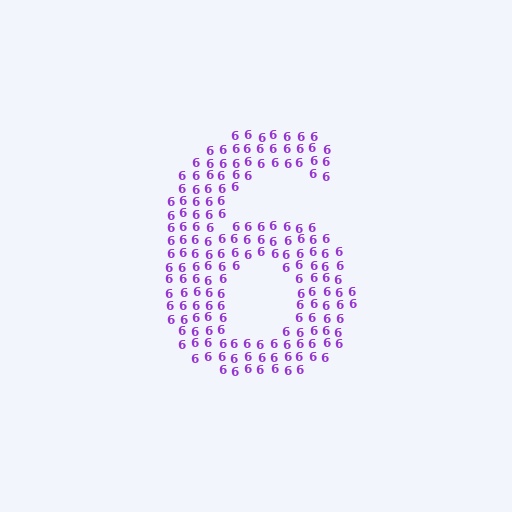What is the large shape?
The large shape is the digit 6.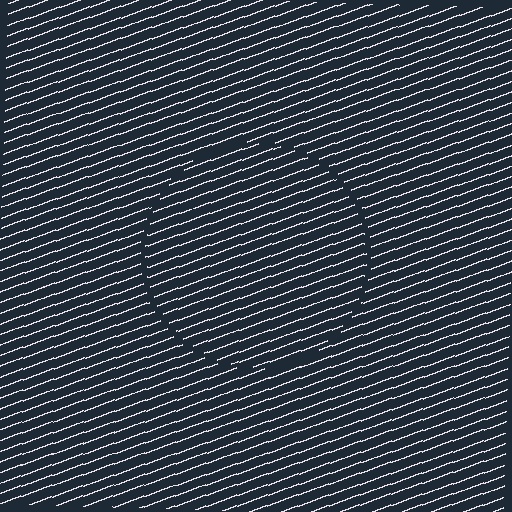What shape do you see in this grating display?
An illusory circle. The interior of the shape contains the same grating, shifted by half a period — the contour is defined by the phase discontinuity where line-ends from the inner and outer gratings abut.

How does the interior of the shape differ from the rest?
The interior of the shape contains the same grating, shifted by half a period — the contour is defined by the phase discontinuity where line-ends from the inner and outer gratings abut.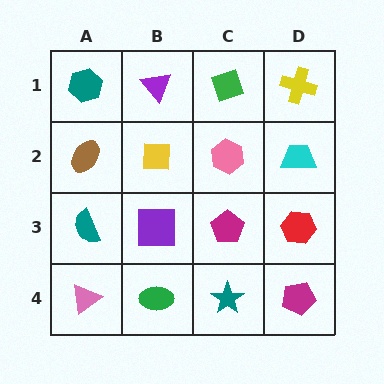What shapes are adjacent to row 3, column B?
A yellow square (row 2, column B), a green ellipse (row 4, column B), a teal semicircle (row 3, column A), a magenta pentagon (row 3, column C).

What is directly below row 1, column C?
A pink hexagon.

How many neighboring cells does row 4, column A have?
2.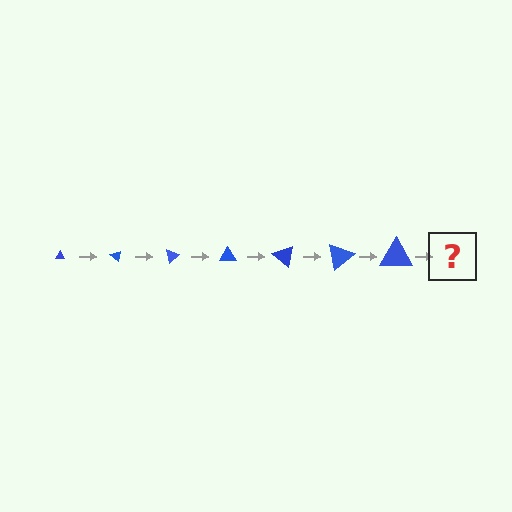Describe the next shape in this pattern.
It should be a triangle, larger than the previous one and rotated 280 degrees from the start.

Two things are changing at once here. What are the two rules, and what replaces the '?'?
The two rules are that the triangle grows larger each step and it rotates 40 degrees each step. The '?' should be a triangle, larger than the previous one and rotated 280 degrees from the start.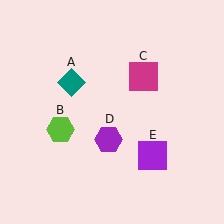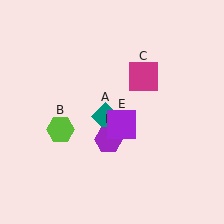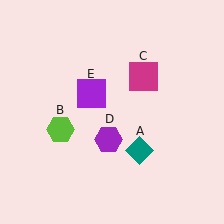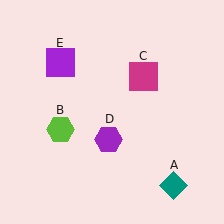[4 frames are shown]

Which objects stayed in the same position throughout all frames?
Lime hexagon (object B) and magenta square (object C) and purple hexagon (object D) remained stationary.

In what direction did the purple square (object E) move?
The purple square (object E) moved up and to the left.